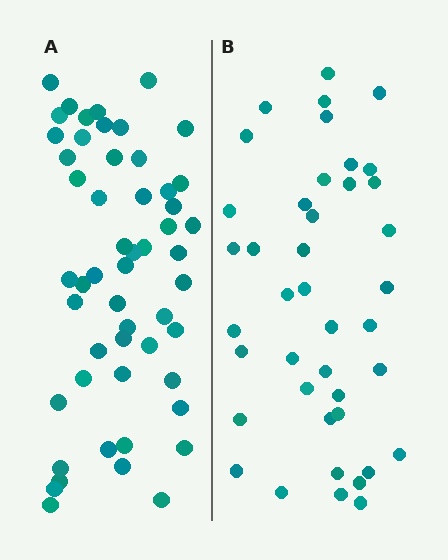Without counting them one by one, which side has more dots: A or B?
Region A (the left region) has more dots.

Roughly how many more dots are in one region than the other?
Region A has roughly 12 or so more dots than region B.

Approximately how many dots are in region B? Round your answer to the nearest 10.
About 40 dots. (The exact count is 41, which rounds to 40.)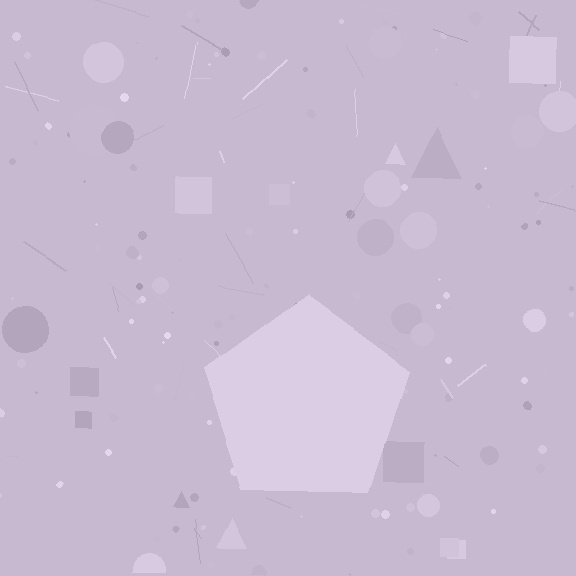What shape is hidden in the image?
A pentagon is hidden in the image.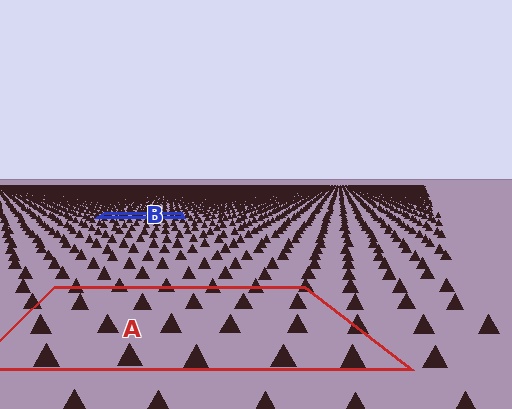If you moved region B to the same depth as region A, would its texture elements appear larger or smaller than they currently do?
They would appear larger. At a closer depth, the same texture elements are projected at a bigger on-screen size.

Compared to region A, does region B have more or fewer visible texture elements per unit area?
Region B has more texture elements per unit area — they are packed more densely because it is farther away.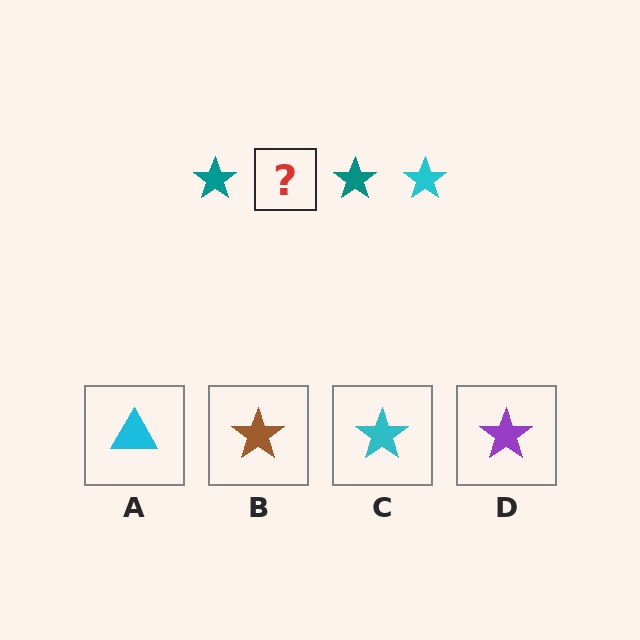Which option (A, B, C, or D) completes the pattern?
C.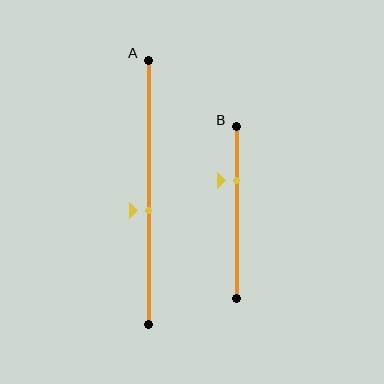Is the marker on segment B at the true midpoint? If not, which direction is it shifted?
No, the marker on segment B is shifted upward by about 18% of the segment length.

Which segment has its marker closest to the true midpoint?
Segment A has its marker closest to the true midpoint.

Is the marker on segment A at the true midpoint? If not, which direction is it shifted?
No, the marker on segment A is shifted downward by about 7% of the segment length.